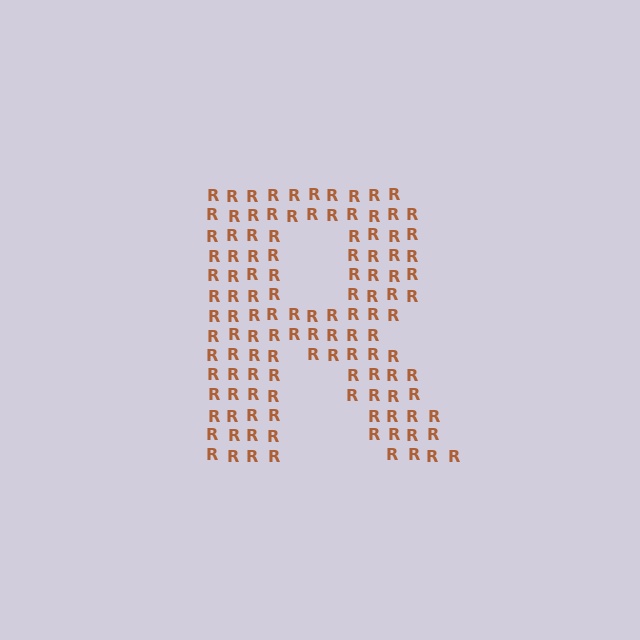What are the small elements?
The small elements are letter R's.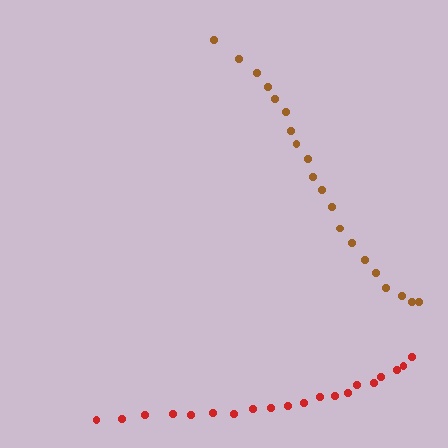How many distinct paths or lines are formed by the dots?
There are 2 distinct paths.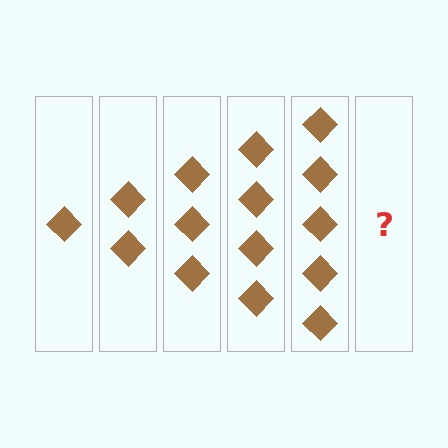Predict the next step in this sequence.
The next step is 6 diamonds.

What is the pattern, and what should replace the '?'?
The pattern is that each step adds one more diamond. The '?' should be 6 diamonds.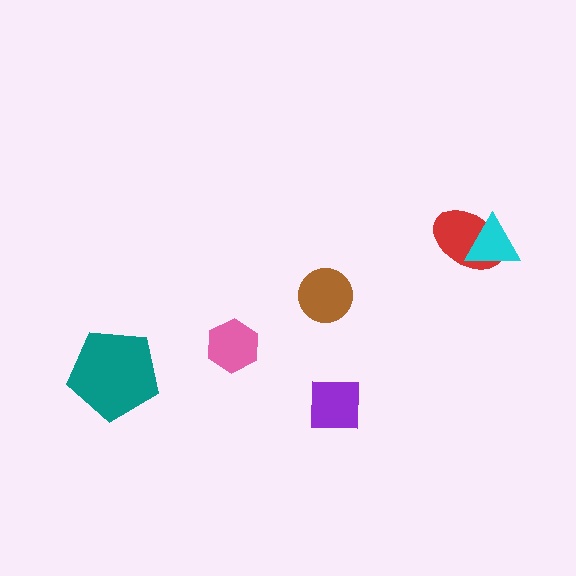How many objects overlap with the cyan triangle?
1 object overlaps with the cyan triangle.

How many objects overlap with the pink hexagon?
0 objects overlap with the pink hexagon.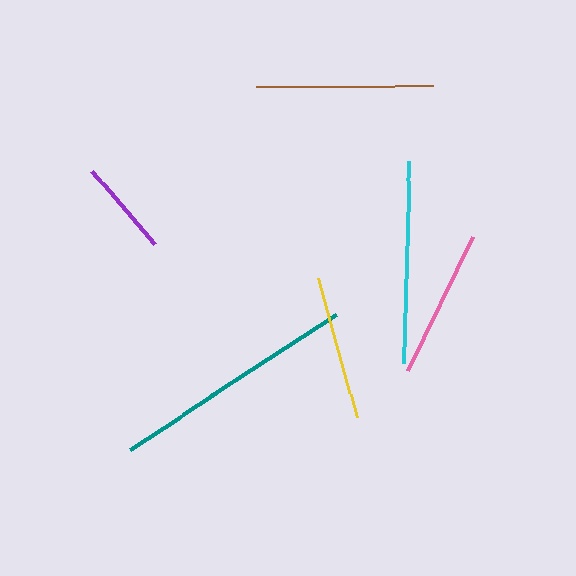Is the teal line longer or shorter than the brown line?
The teal line is longer than the brown line.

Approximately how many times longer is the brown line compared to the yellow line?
The brown line is approximately 1.2 times the length of the yellow line.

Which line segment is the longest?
The teal line is the longest at approximately 246 pixels.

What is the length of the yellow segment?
The yellow segment is approximately 145 pixels long.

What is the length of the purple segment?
The purple segment is approximately 95 pixels long.